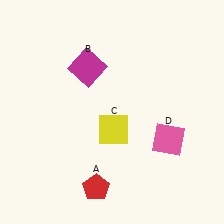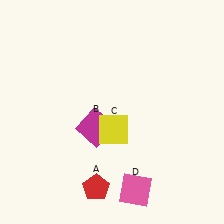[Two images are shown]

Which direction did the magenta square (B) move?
The magenta square (B) moved down.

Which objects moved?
The objects that moved are: the magenta square (B), the pink square (D).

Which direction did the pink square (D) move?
The pink square (D) moved down.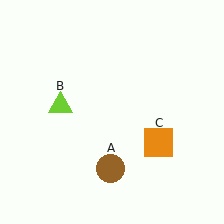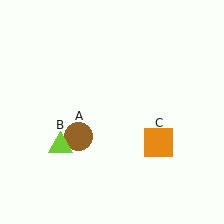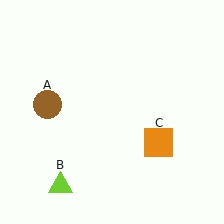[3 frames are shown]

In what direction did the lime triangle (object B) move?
The lime triangle (object B) moved down.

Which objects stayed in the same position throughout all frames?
Orange square (object C) remained stationary.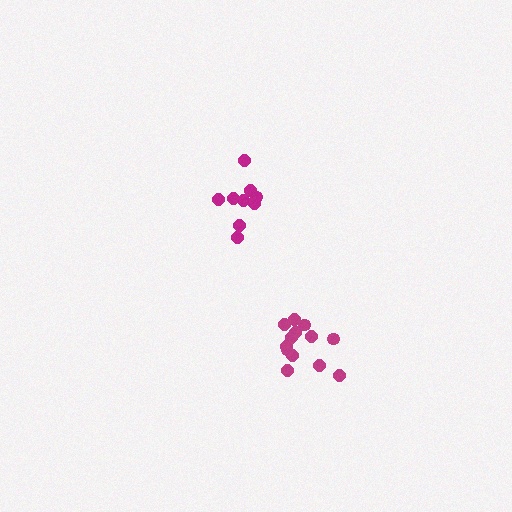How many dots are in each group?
Group 1: 9 dots, Group 2: 13 dots (22 total).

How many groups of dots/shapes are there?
There are 2 groups.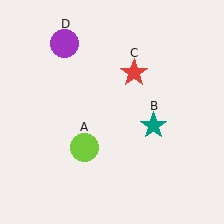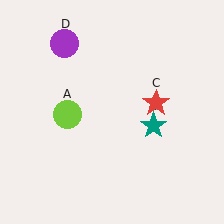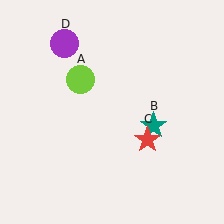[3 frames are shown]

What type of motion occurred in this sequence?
The lime circle (object A), red star (object C) rotated clockwise around the center of the scene.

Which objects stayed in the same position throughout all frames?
Teal star (object B) and purple circle (object D) remained stationary.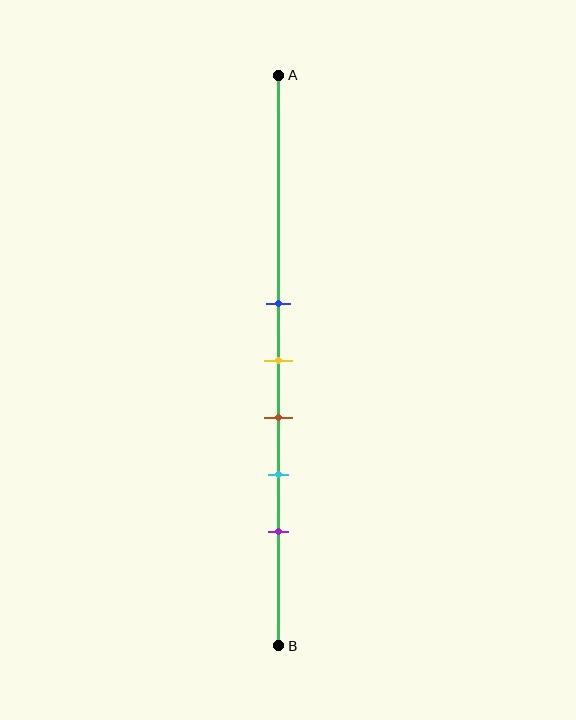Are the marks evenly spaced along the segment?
Yes, the marks are approximately evenly spaced.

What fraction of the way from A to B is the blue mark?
The blue mark is approximately 40% (0.4) of the way from A to B.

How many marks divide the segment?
There are 5 marks dividing the segment.